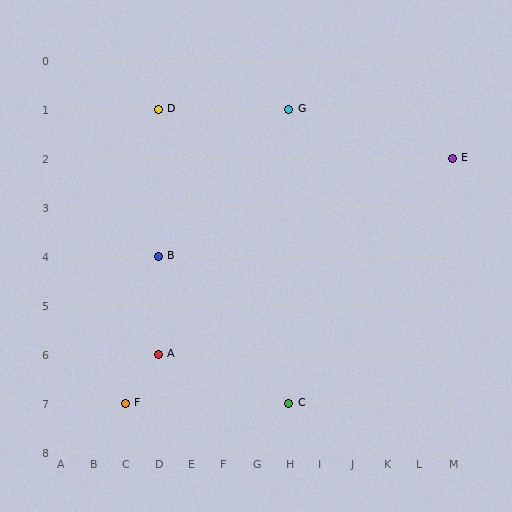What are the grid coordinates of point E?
Point E is at grid coordinates (M, 2).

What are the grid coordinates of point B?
Point B is at grid coordinates (D, 4).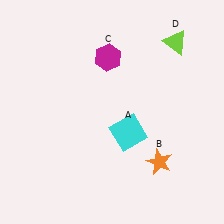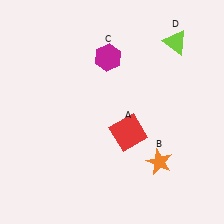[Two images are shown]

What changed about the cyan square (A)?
In Image 1, A is cyan. In Image 2, it changed to red.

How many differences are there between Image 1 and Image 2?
There is 1 difference between the two images.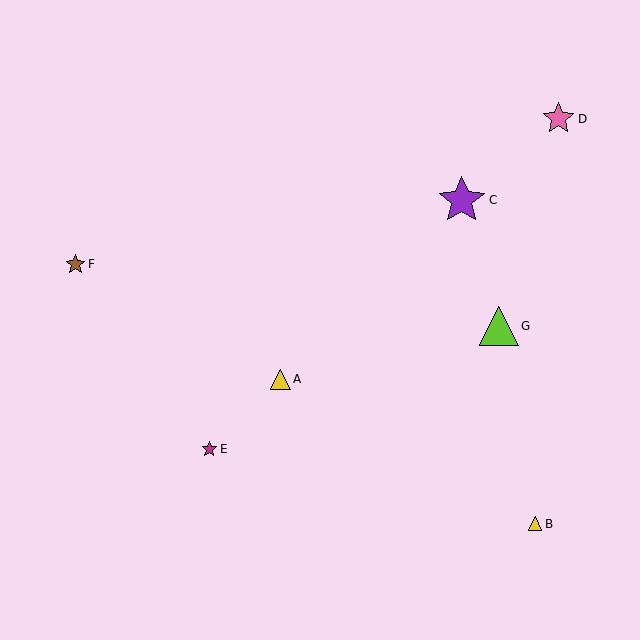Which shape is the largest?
The purple star (labeled C) is the largest.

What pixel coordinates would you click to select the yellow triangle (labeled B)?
Click at (535, 524) to select the yellow triangle B.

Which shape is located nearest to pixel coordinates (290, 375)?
The yellow triangle (labeled A) at (280, 379) is nearest to that location.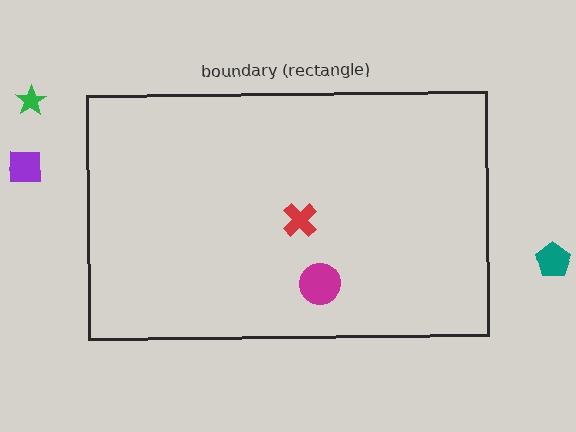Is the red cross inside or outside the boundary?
Inside.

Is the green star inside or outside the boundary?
Outside.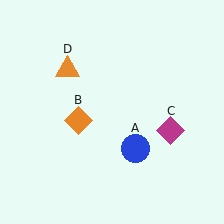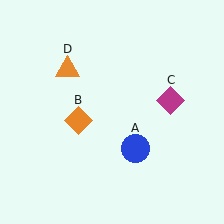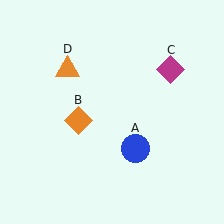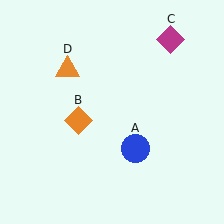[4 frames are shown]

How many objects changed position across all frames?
1 object changed position: magenta diamond (object C).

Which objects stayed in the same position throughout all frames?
Blue circle (object A) and orange diamond (object B) and orange triangle (object D) remained stationary.